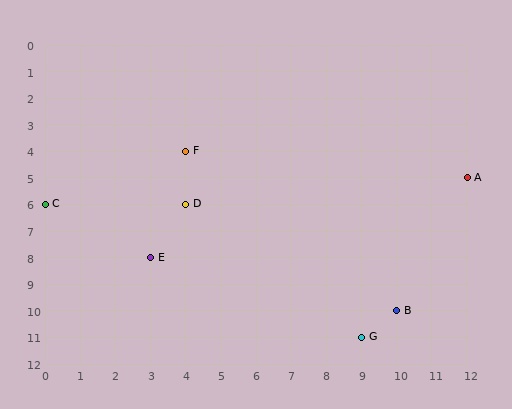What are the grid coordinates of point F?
Point F is at grid coordinates (4, 4).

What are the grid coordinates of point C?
Point C is at grid coordinates (0, 6).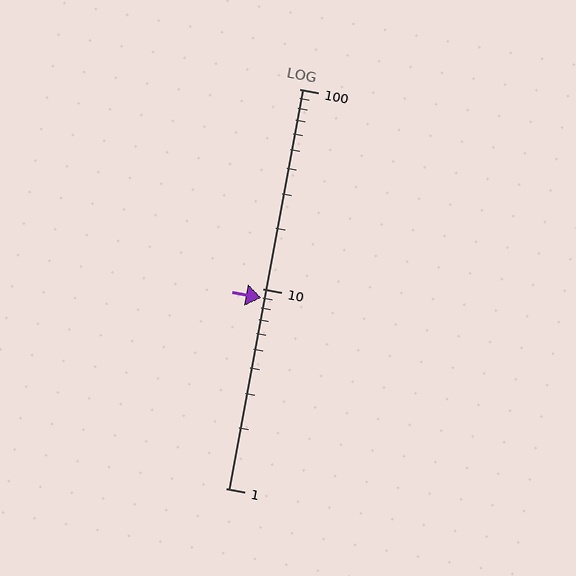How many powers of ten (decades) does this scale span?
The scale spans 2 decades, from 1 to 100.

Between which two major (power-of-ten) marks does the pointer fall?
The pointer is between 1 and 10.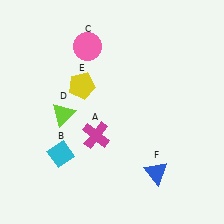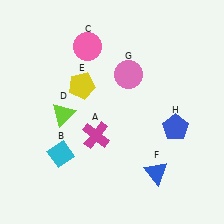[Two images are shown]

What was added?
A pink circle (G), a blue pentagon (H) were added in Image 2.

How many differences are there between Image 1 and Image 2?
There are 2 differences between the two images.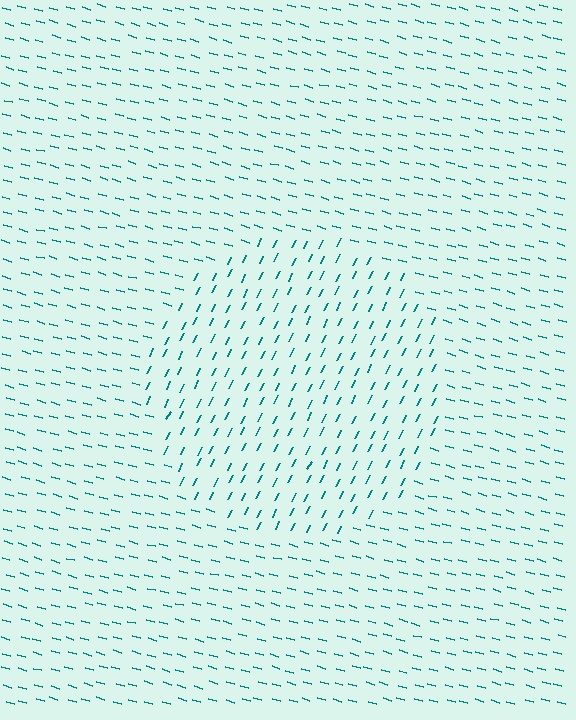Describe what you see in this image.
The image is filled with small teal line segments. A circle region in the image has lines oriented differently from the surrounding lines, creating a visible texture boundary.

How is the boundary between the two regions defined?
The boundary is defined purely by a change in line orientation (approximately 79 degrees difference). All lines are the same color and thickness.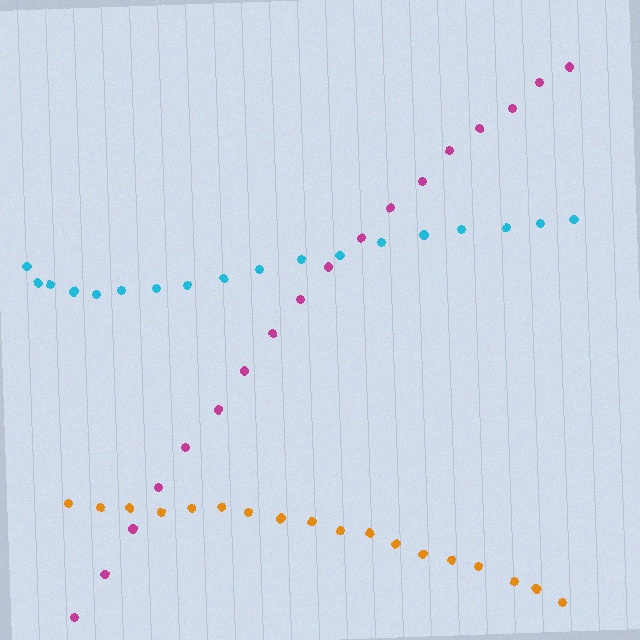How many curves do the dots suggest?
There are 3 distinct paths.